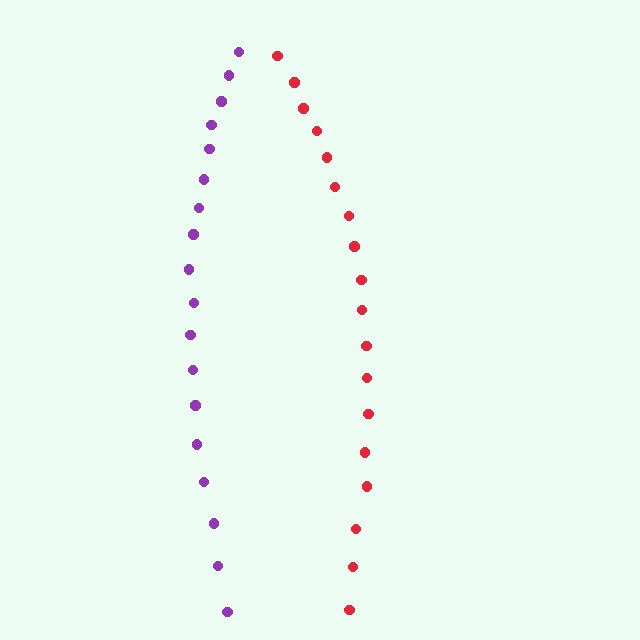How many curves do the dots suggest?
There are 2 distinct paths.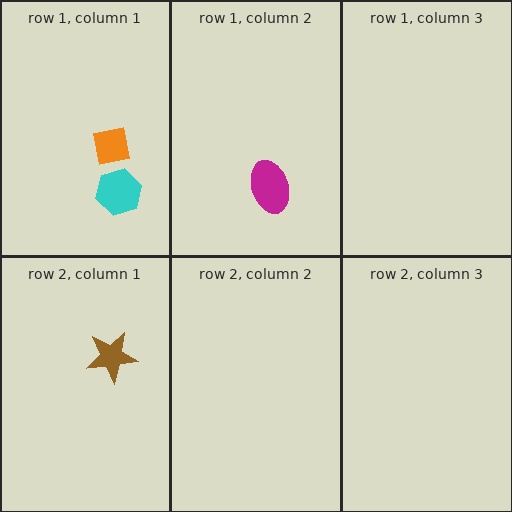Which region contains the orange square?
The row 1, column 1 region.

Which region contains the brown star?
The row 2, column 1 region.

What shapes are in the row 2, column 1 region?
The brown star.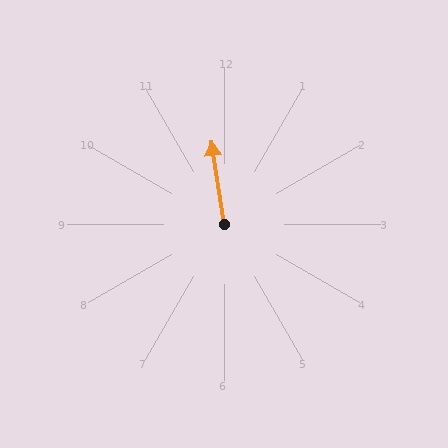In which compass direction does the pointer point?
North.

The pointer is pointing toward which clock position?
Roughly 12 o'clock.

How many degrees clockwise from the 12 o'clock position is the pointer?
Approximately 351 degrees.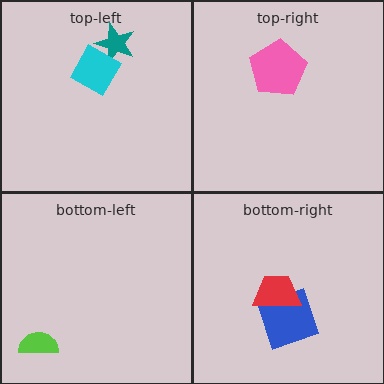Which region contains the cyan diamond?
The top-left region.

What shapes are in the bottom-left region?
The lime semicircle.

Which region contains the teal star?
The top-left region.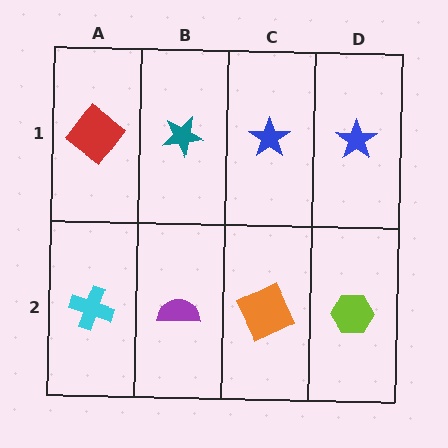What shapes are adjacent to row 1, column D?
A lime hexagon (row 2, column D), a blue star (row 1, column C).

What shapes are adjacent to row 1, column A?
A cyan cross (row 2, column A), a teal star (row 1, column B).